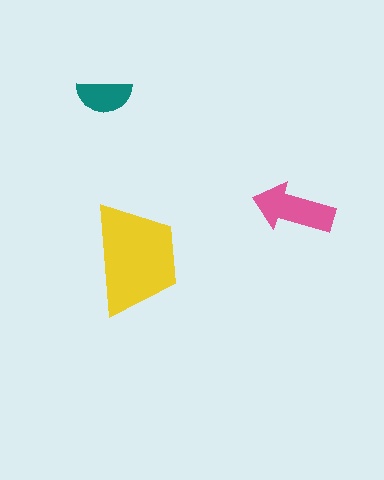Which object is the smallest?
The teal semicircle.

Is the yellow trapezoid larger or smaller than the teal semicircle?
Larger.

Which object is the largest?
The yellow trapezoid.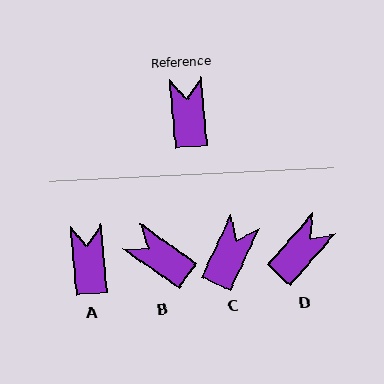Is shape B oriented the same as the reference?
No, it is off by about 50 degrees.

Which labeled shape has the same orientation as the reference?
A.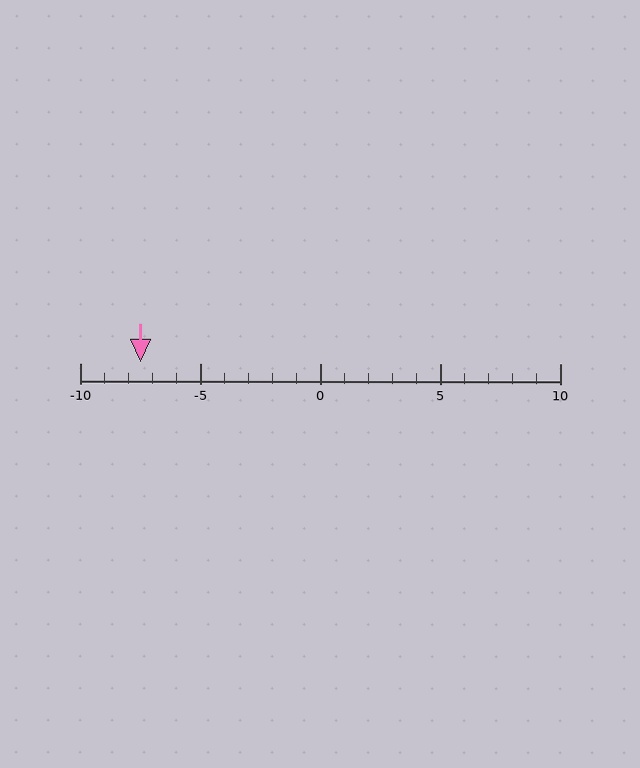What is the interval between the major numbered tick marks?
The major tick marks are spaced 5 units apart.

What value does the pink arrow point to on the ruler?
The pink arrow points to approximately -8.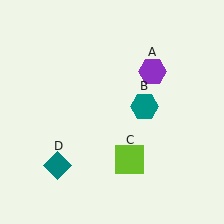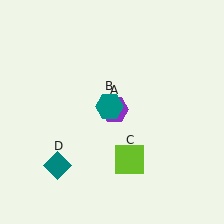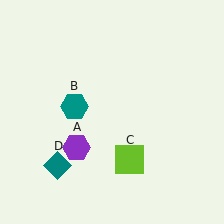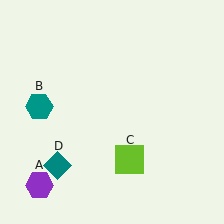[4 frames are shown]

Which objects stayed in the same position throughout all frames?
Lime square (object C) and teal diamond (object D) remained stationary.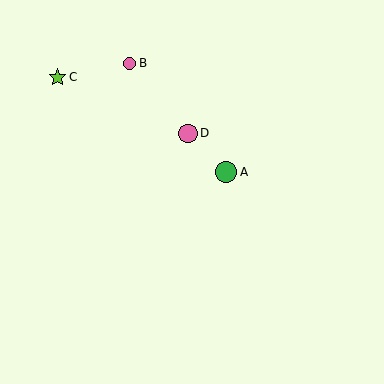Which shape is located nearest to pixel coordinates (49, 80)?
The lime star (labeled C) at (57, 77) is nearest to that location.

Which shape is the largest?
The green circle (labeled A) is the largest.